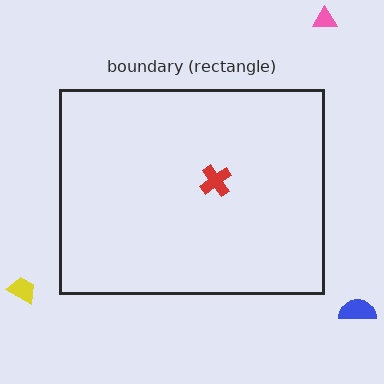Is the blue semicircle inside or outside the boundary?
Outside.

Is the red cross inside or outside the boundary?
Inside.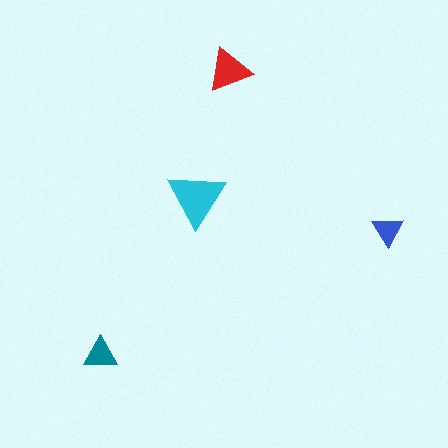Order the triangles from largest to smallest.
the cyan one, the red one, the teal one, the blue one.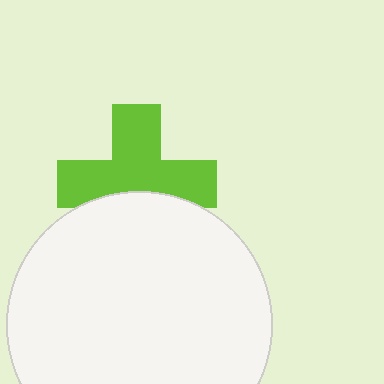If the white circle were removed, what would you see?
You would see the complete lime cross.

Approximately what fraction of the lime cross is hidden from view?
Roughly 32% of the lime cross is hidden behind the white circle.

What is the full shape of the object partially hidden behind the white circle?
The partially hidden object is a lime cross.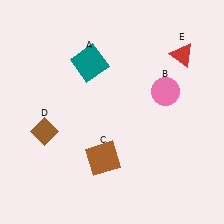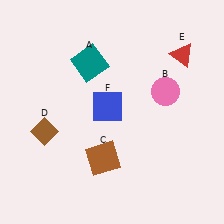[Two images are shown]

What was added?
A blue square (F) was added in Image 2.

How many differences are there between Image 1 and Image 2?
There is 1 difference between the two images.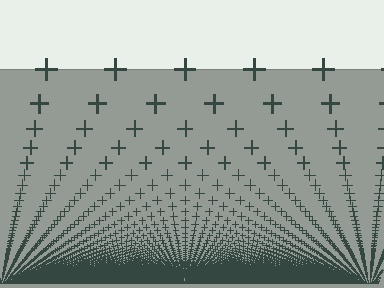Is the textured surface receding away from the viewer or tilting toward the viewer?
The surface appears to tilt toward the viewer. Texture elements get larger and sparser toward the top.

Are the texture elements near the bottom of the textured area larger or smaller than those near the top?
Smaller. The gradient is inverted — elements near the bottom are smaller and denser.